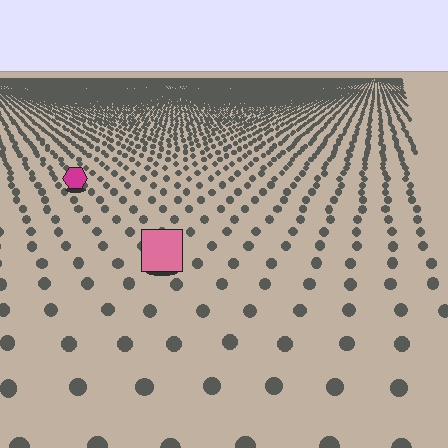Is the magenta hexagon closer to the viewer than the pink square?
No. The pink square is closer — you can tell from the texture gradient: the ground texture is coarser near it.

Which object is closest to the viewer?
The pink square is closest. The texture marks near it are larger and more spread out.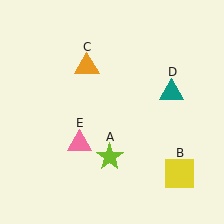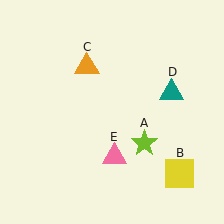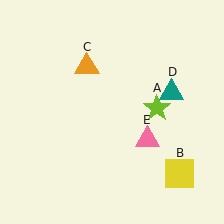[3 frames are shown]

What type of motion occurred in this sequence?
The lime star (object A), pink triangle (object E) rotated counterclockwise around the center of the scene.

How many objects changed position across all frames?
2 objects changed position: lime star (object A), pink triangle (object E).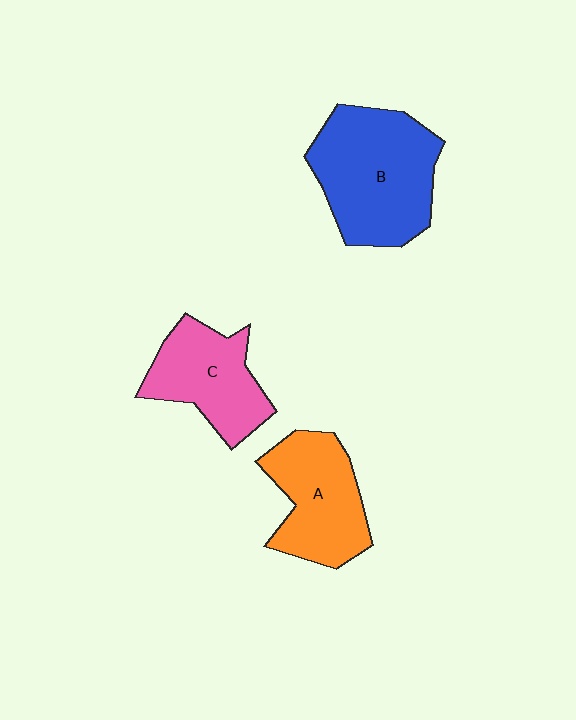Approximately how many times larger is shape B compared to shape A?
Approximately 1.4 times.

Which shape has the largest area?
Shape B (blue).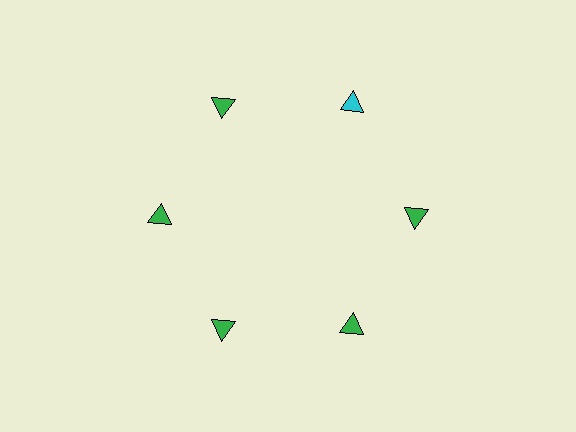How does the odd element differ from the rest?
It has a different color: cyan instead of green.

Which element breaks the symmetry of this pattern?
The cyan triangle at roughly the 1 o'clock position breaks the symmetry. All other shapes are green triangles.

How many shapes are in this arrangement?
There are 6 shapes arranged in a ring pattern.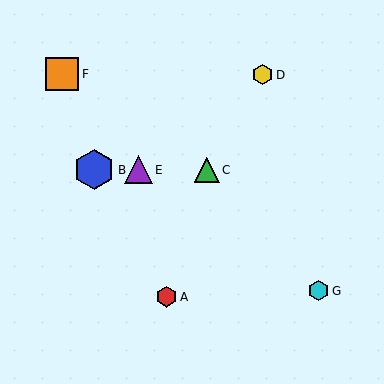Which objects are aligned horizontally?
Objects B, C, E are aligned horizontally.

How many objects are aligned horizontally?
3 objects (B, C, E) are aligned horizontally.